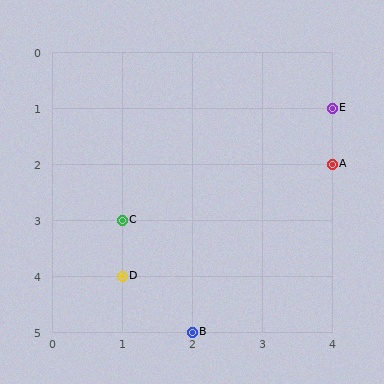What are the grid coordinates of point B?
Point B is at grid coordinates (2, 5).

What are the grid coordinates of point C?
Point C is at grid coordinates (1, 3).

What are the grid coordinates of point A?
Point A is at grid coordinates (4, 2).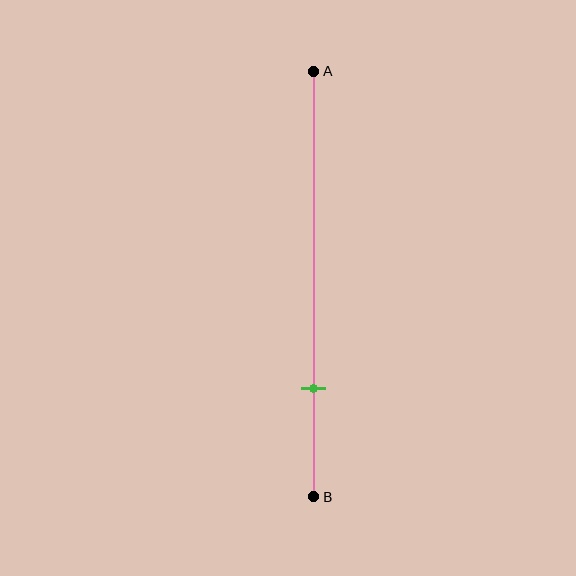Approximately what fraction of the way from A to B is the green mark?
The green mark is approximately 75% of the way from A to B.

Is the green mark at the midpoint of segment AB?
No, the mark is at about 75% from A, not at the 50% midpoint.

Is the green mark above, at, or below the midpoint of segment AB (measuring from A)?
The green mark is below the midpoint of segment AB.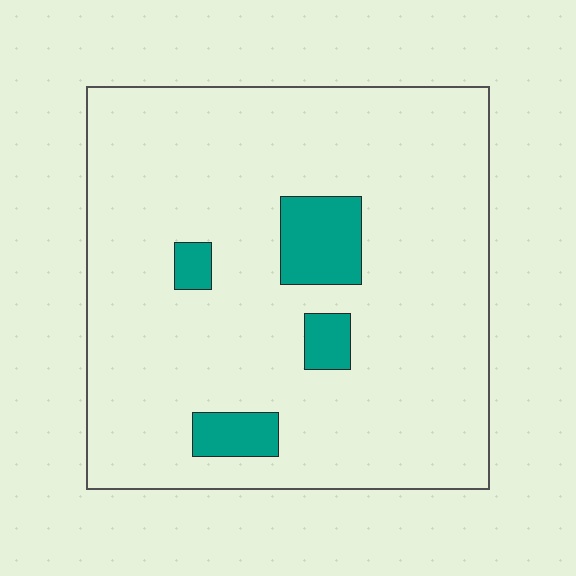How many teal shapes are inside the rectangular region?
4.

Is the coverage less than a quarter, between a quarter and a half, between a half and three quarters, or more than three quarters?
Less than a quarter.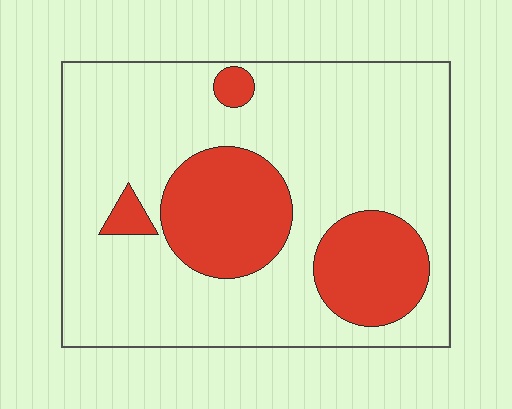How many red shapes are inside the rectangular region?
4.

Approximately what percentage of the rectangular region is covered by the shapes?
Approximately 25%.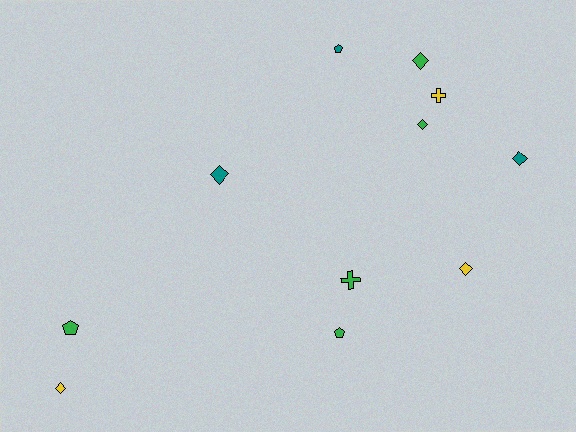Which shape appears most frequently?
Diamond, with 6 objects.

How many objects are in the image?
There are 11 objects.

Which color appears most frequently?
Green, with 5 objects.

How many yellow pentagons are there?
There are no yellow pentagons.